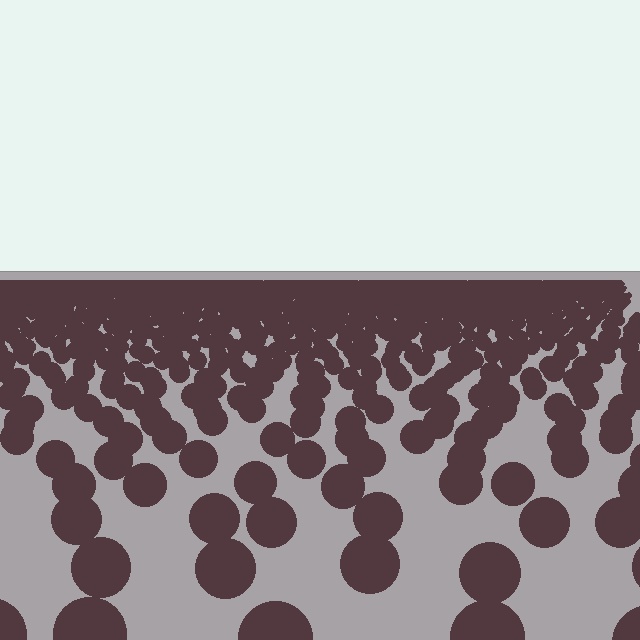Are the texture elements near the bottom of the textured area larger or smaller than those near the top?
Larger. Near the bottom, elements are closer to the viewer and appear at a bigger on-screen size.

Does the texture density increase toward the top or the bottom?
Density increases toward the top.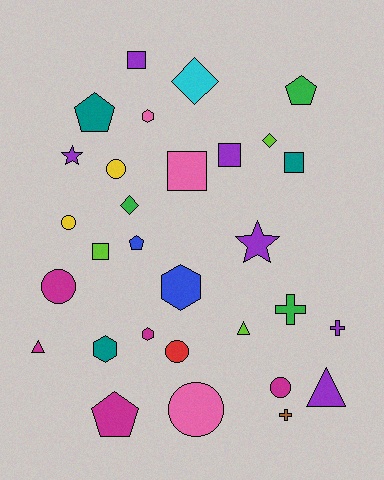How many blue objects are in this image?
There are 2 blue objects.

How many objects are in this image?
There are 30 objects.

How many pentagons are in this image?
There are 4 pentagons.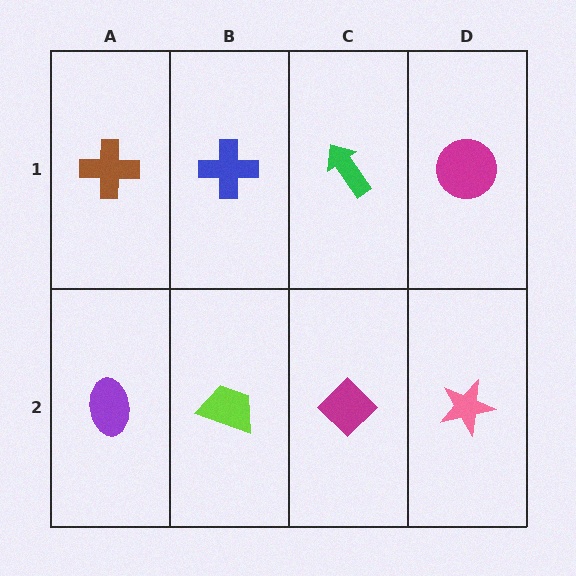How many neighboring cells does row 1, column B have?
3.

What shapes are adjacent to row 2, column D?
A magenta circle (row 1, column D), a magenta diamond (row 2, column C).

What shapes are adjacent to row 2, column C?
A green arrow (row 1, column C), a lime trapezoid (row 2, column B), a pink star (row 2, column D).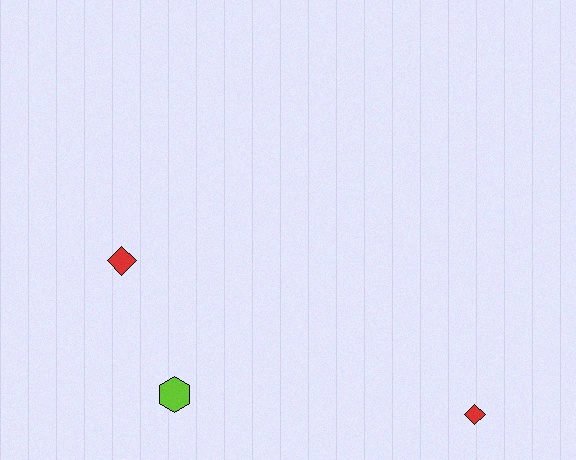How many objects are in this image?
There are 3 objects.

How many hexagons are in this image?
There is 1 hexagon.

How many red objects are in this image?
There are 2 red objects.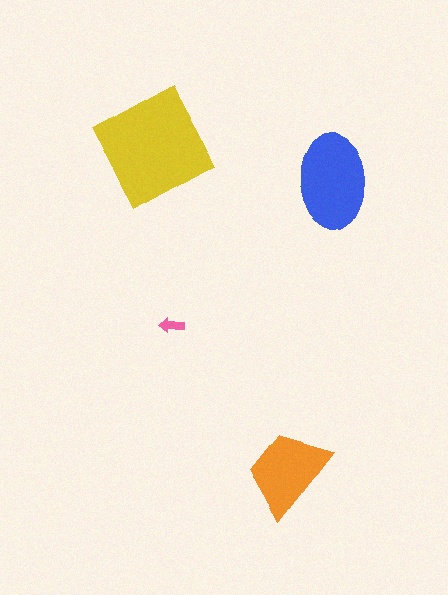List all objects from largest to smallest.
The yellow square, the blue ellipse, the orange trapezoid, the pink arrow.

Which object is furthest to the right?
The blue ellipse is rightmost.